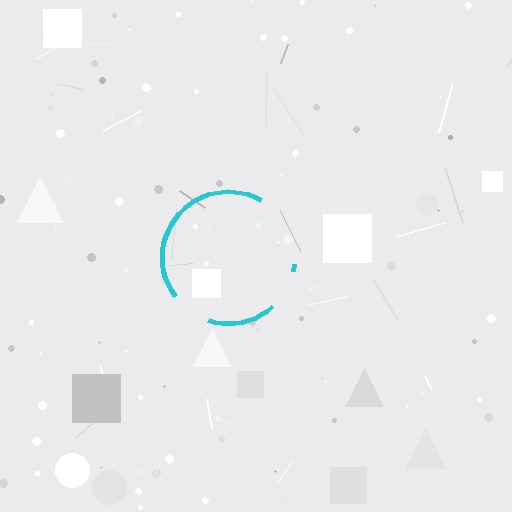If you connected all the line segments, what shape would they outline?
They would outline a circle.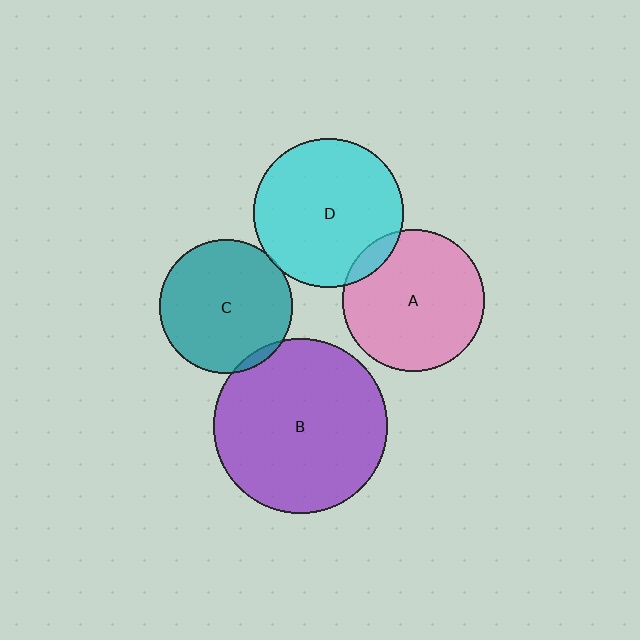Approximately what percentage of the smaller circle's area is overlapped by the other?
Approximately 5%.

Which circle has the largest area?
Circle B (purple).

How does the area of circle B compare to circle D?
Approximately 1.4 times.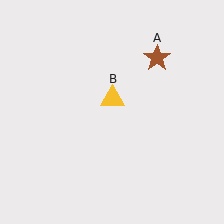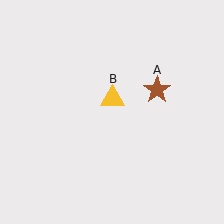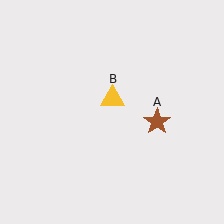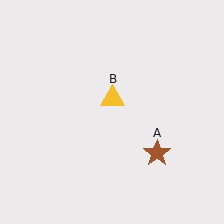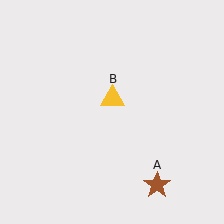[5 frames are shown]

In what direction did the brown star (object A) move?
The brown star (object A) moved down.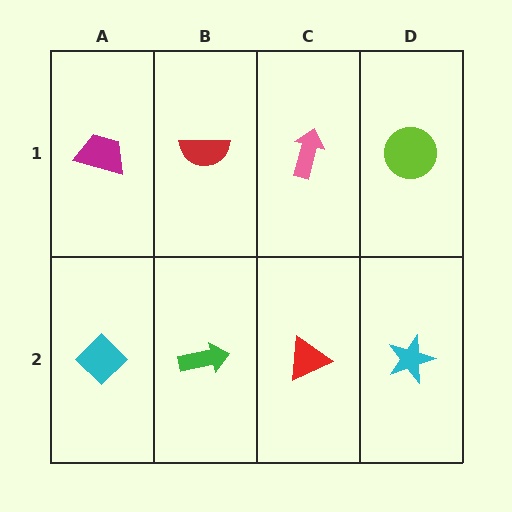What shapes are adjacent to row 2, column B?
A red semicircle (row 1, column B), a cyan diamond (row 2, column A), a red triangle (row 2, column C).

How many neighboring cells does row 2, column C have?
3.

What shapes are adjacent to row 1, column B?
A green arrow (row 2, column B), a magenta trapezoid (row 1, column A), a pink arrow (row 1, column C).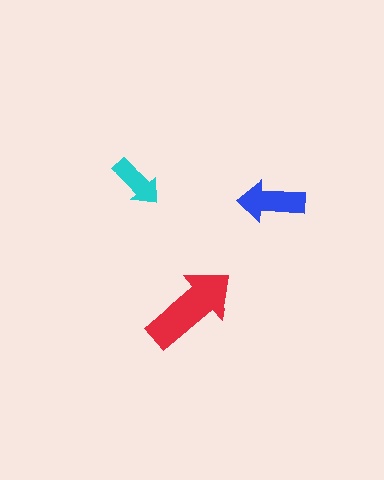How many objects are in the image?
There are 3 objects in the image.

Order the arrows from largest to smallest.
the red one, the blue one, the cyan one.